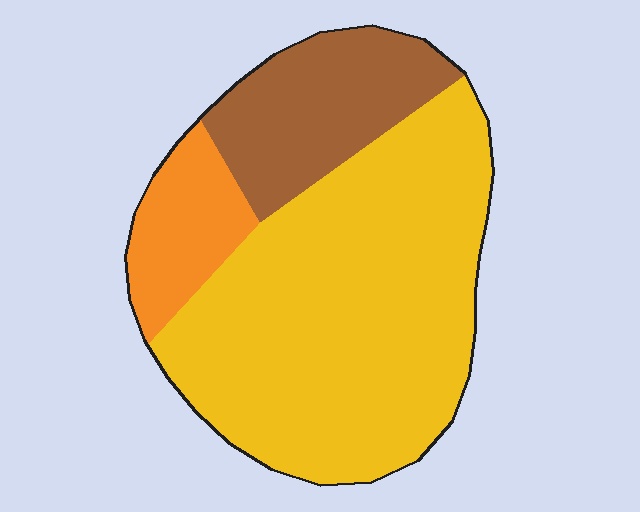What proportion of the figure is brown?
Brown takes up about one fifth (1/5) of the figure.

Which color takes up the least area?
Orange, at roughly 15%.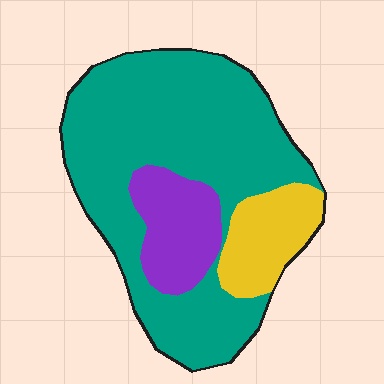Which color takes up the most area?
Teal, at roughly 70%.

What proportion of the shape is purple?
Purple covers 15% of the shape.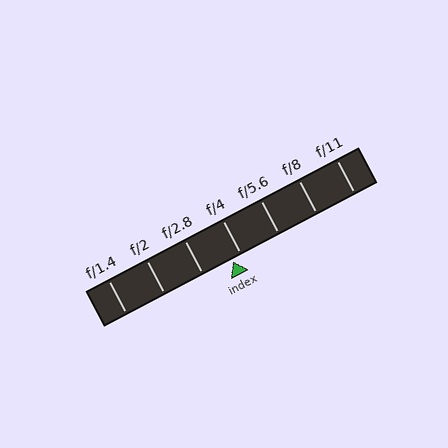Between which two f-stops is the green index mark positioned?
The index mark is between f/2.8 and f/4.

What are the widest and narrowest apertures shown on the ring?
The widest aperture shown is f/1.4 and the narrowest is f/11.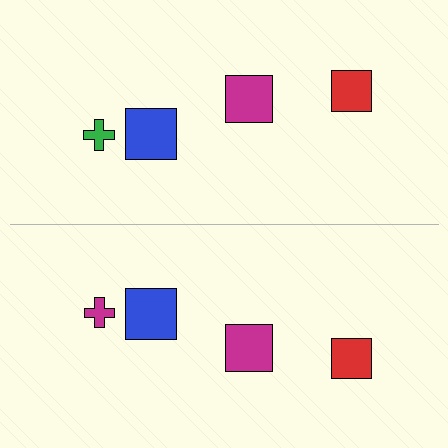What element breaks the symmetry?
The magenta cross on the bottom side breaks the symmetry — its mirror counterpart is green.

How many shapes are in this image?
There are 8 shapes in this image.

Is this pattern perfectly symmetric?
No, the pattern is not perfectly symmetric. The magenta cross on the bottom side breaks the symmetry — its mirror counterpart is green.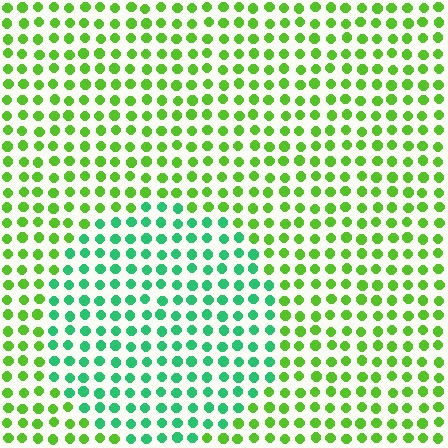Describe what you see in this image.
The image is filled with small lime elements in a uniform arrangement. A circle-shaped region is visible where the elements are tinted to a slightly different hue, forming a subtle color boundary.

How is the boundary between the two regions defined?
The boundary is defined purely by a slight shift in hue (about 46 degrees). Spacing, size, and orientation are identical on both sides.